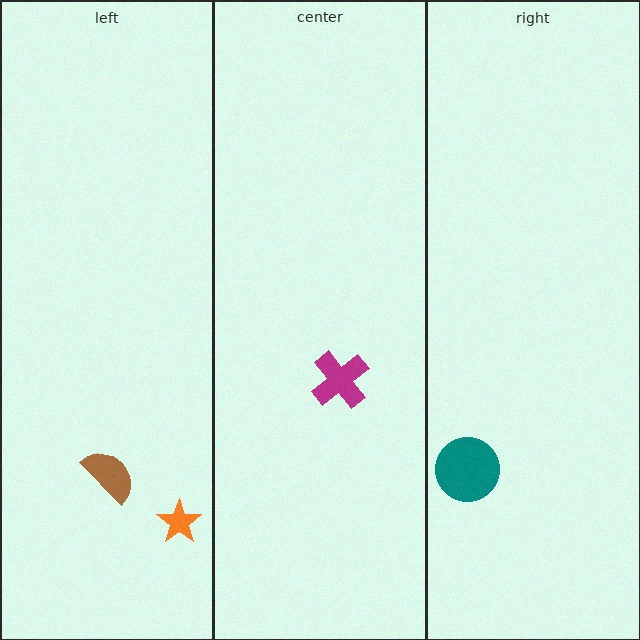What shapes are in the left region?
The orange star, the brown semicircle.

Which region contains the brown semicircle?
The left region.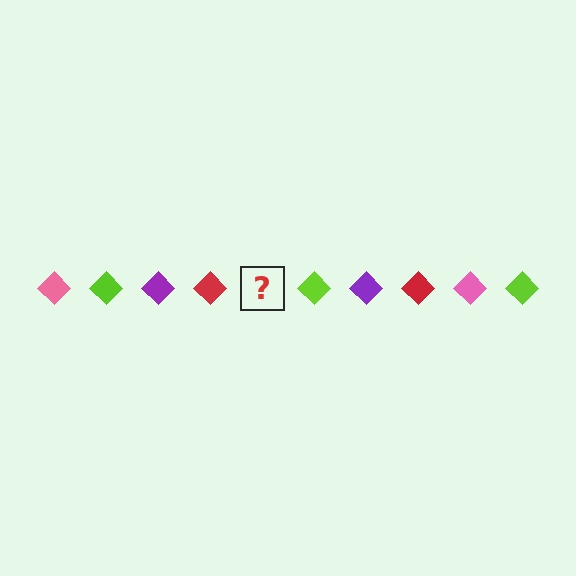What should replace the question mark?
The question mark should be replaced with a pink diamond.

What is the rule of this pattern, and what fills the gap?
The rule is that the pattern cycles through pink, lime, purple, red diamonds. The gap should be filled with a pink diamond.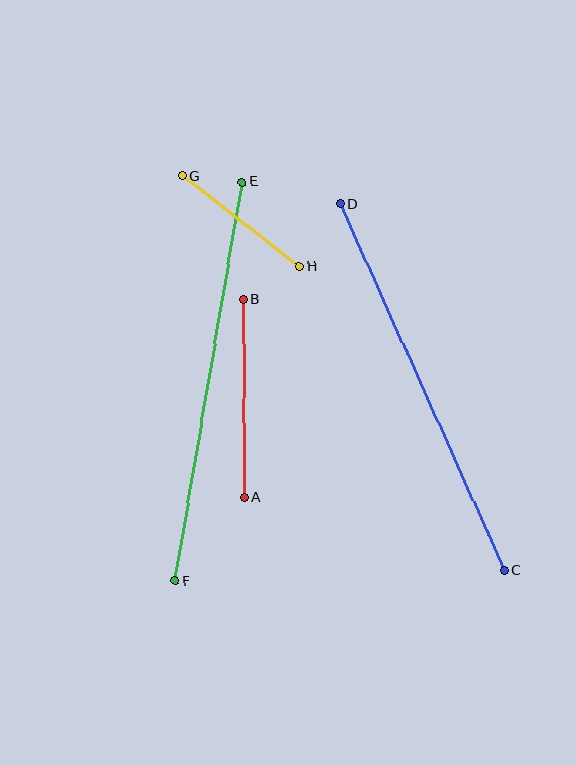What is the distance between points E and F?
The distance is approximately 405 pixels.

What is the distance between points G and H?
The distance is approximately 147 pixels.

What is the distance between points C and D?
The distance is approximately 402 pixels.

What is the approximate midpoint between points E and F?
The midpoint is at approximately (209, 382) pixels.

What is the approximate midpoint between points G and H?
The midpoint is at approximately (241, 221) pixels.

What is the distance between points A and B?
The distance is approximately 198 pixels.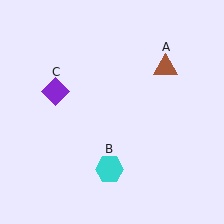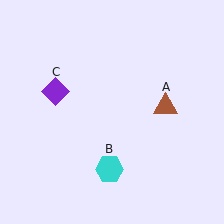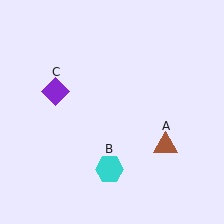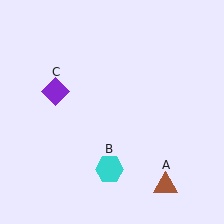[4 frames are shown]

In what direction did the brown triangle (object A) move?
The brown triangle (object A) moved down.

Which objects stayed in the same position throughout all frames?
Cyan hexagon (object B) and purple diamond (object C) remained stationary.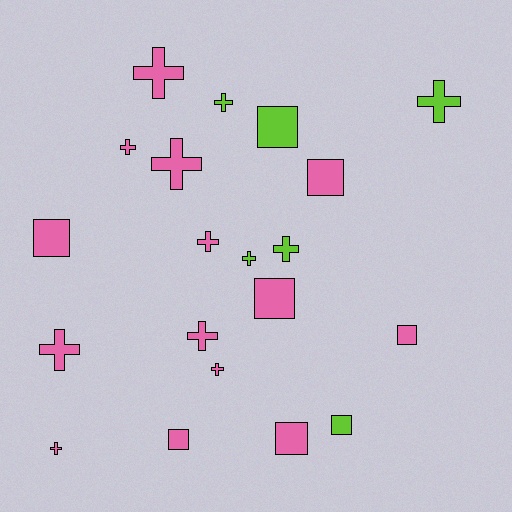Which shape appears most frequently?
Cross, with 12 objects.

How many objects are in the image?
There are 20 objects.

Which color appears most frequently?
Pink, with 14 objects.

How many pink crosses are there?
There are 8 pink crosses.